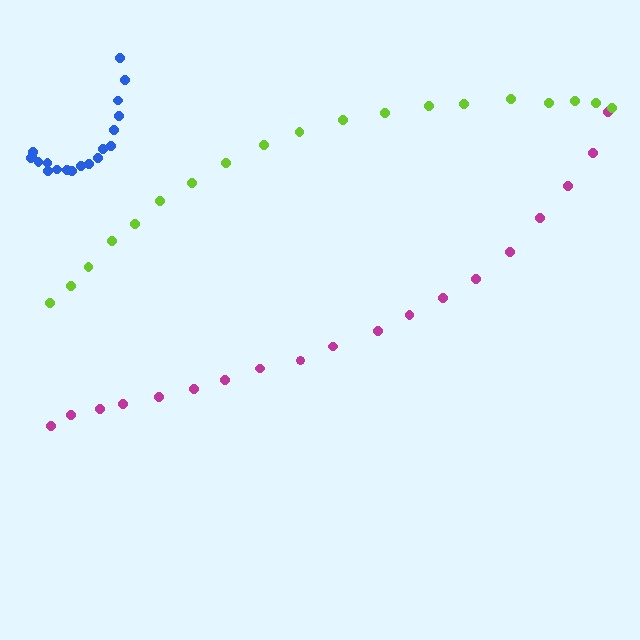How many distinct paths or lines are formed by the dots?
There are 3 distinct paths.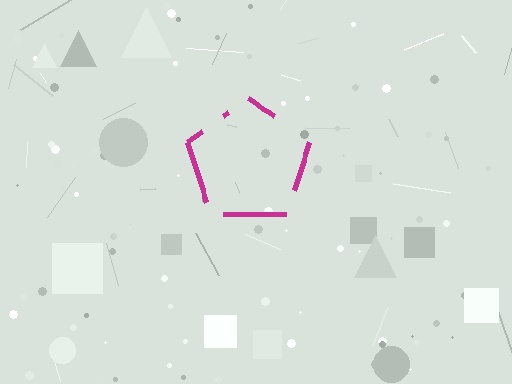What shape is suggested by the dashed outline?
The dashed outline suggests a pentagon.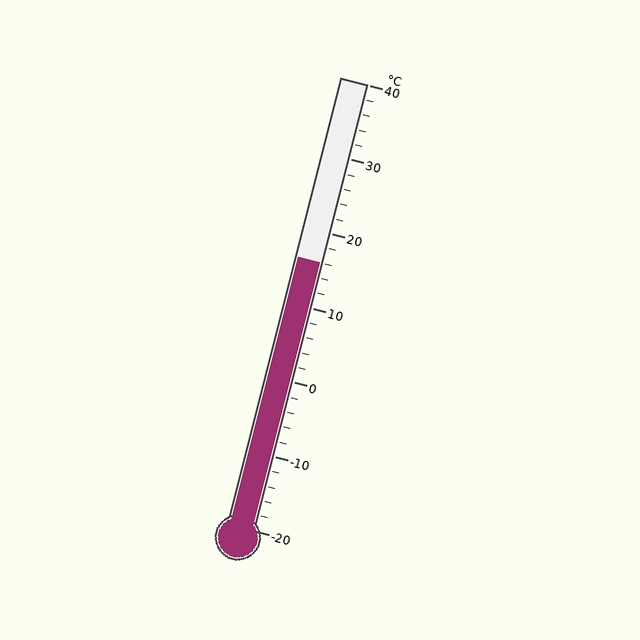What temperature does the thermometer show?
The thermometer shows approximately 16°C.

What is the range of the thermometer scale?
The thermometer scale ranges from -20°C to 40°C.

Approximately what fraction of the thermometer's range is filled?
The thermometer is filled to approximately 60% of its range.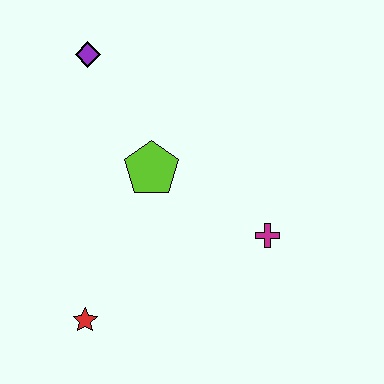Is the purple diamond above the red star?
Yes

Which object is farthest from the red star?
The purple diamond is farthest from the red star.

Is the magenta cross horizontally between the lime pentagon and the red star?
No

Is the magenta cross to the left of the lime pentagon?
No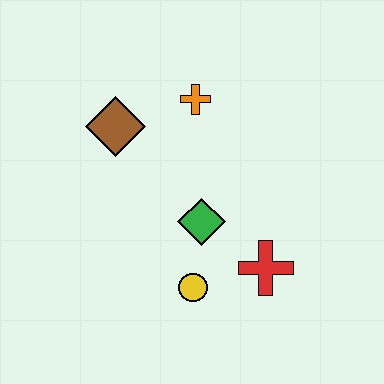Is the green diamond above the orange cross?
No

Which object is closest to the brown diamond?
The orange cross is closest to the brown diamond.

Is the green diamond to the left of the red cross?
Yes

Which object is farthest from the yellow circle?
The orange cross is farthest from the yellow circle.